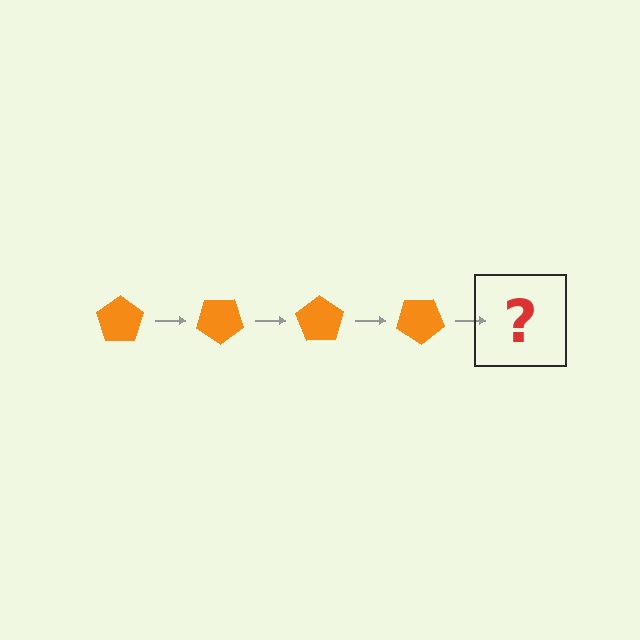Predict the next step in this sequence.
The next step is an orange pentagon rotated 140 degrees.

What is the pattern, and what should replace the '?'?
The pattern is that the pentagon rotates 35 degrees each step. The '?' should be an orange pentagon rotated 140 degrees.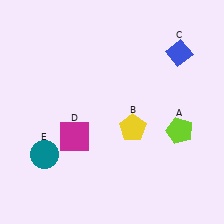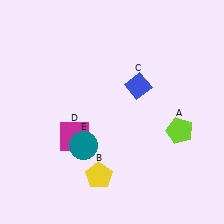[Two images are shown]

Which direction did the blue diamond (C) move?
The blue diamond (C) moved left.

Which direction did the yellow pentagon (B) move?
The yellow pentagon (B) moved down.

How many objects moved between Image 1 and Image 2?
3 objects moved between the two images.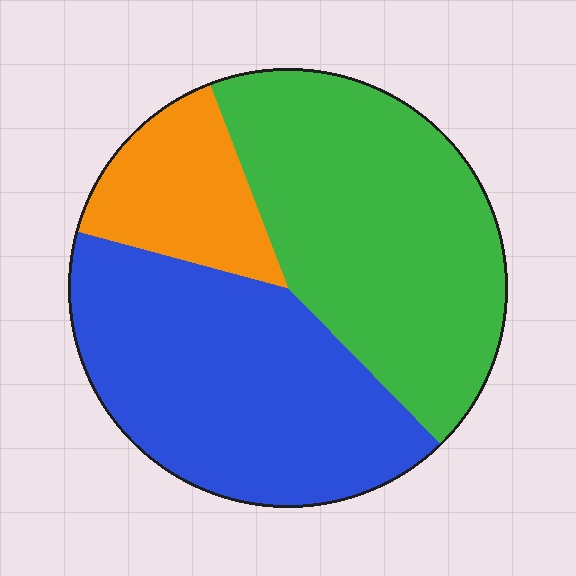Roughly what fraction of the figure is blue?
Blue takes up about two fifths (2/5) of the figure.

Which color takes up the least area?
Orange, at roughly 15%.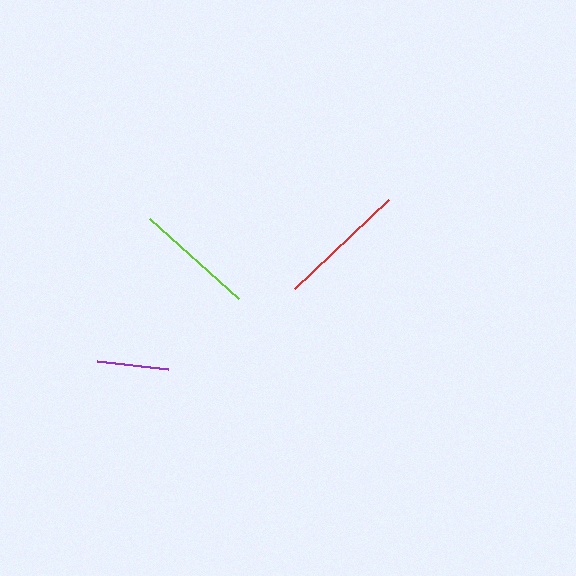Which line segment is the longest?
The red line is the longest at approximately 130 pixels.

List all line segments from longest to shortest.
From longest to shortest: red, lime, purple.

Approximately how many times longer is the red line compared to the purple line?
The red line is approximately 1.8 times the length of the purple line.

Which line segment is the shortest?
The purple line is the shortest at approximately 72 pixels.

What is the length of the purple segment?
The purple segment is approximately 72 pixels long.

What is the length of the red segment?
The red segment is approximately 130 pixels long.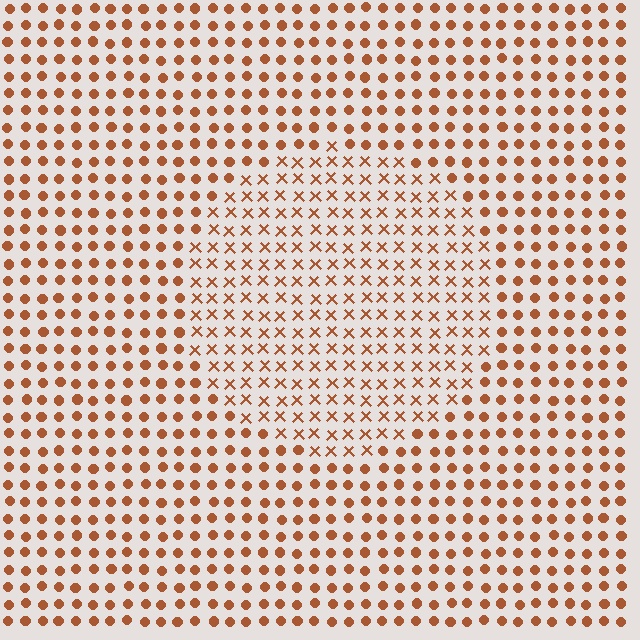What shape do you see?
I see a circle.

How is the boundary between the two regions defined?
The boundary is defined by a change in element shape: X marks inside vs. circles outside. All elements share the same color and spacing.